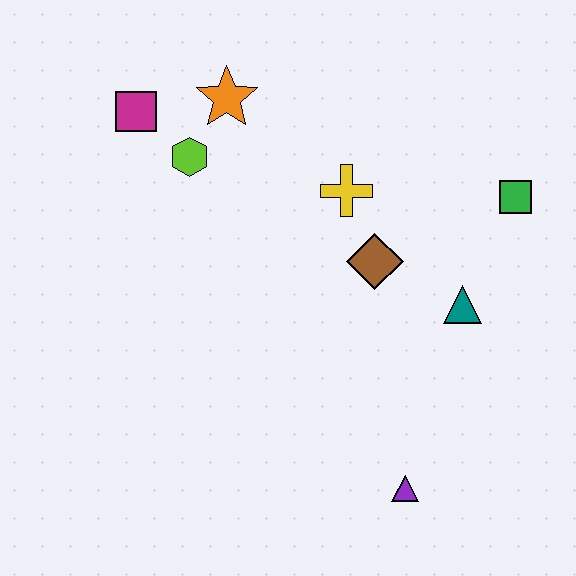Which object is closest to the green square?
The teal triangle is closest to the green square.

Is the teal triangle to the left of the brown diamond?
No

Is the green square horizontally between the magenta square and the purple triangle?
No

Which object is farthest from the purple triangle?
The magenta square is farthest from the purple triangle.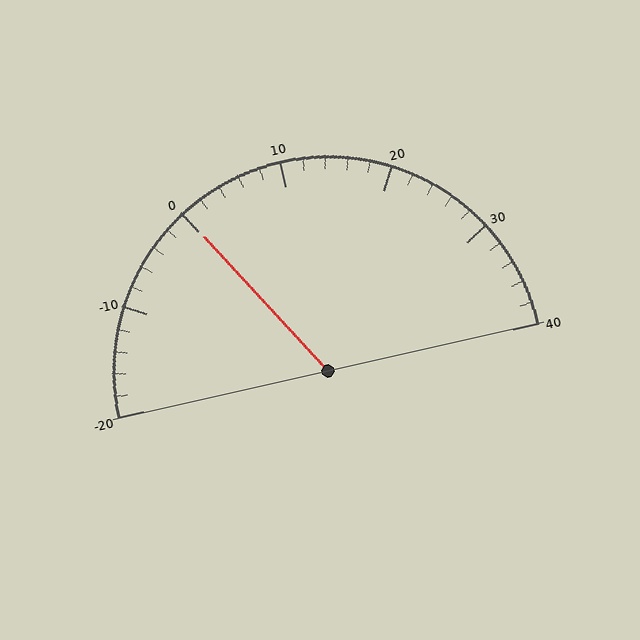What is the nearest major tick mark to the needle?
The nearest major tick mark is 0.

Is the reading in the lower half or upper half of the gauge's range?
The reading is in the lower half of the range (-20 to 40).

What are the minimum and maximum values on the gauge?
The gauge ranges from -20 to 40.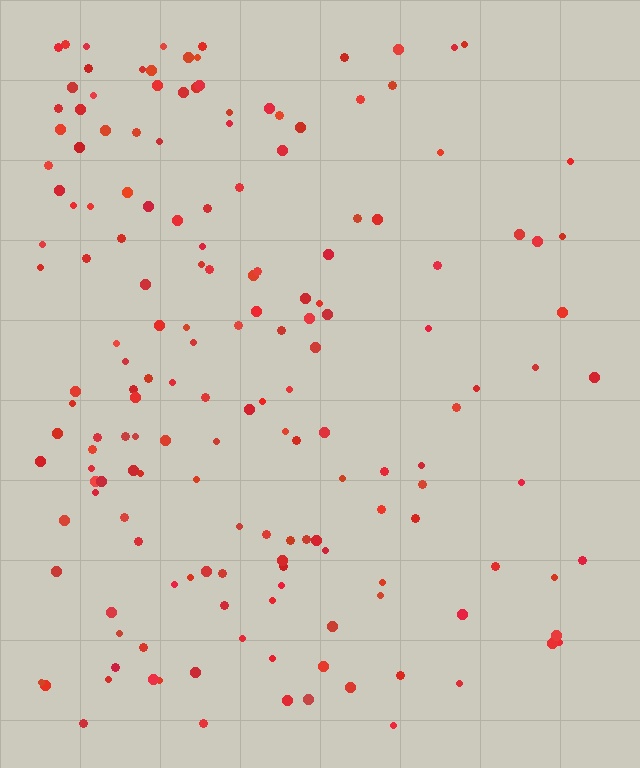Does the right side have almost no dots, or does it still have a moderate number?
Still a moderate number, just noticeably fewer than the left.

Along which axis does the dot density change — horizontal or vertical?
Horizontal.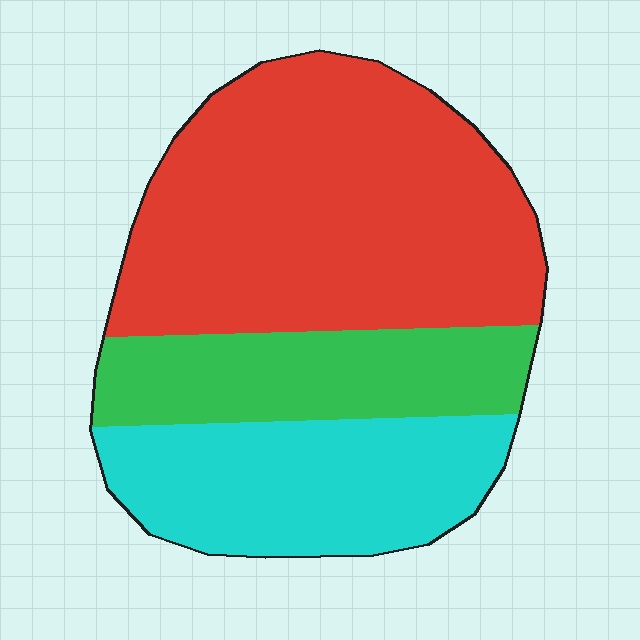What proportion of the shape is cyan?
Cyan covers 27% of the shape.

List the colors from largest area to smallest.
From largest to smallest: red, cyan, green.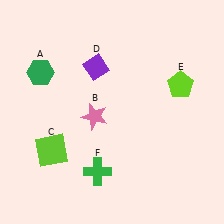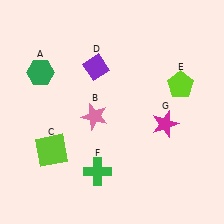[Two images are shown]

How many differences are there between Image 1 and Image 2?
There is 1 difference between the two images.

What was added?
A magenta star (G) was added in Image 2.